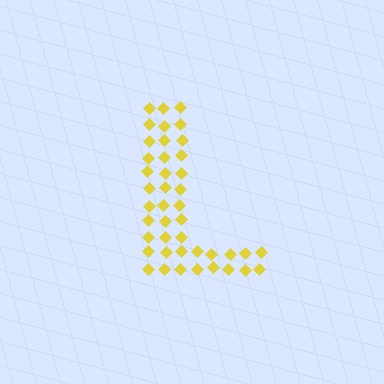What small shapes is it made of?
It is made of small diamonds.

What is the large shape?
The large shape is the letter L.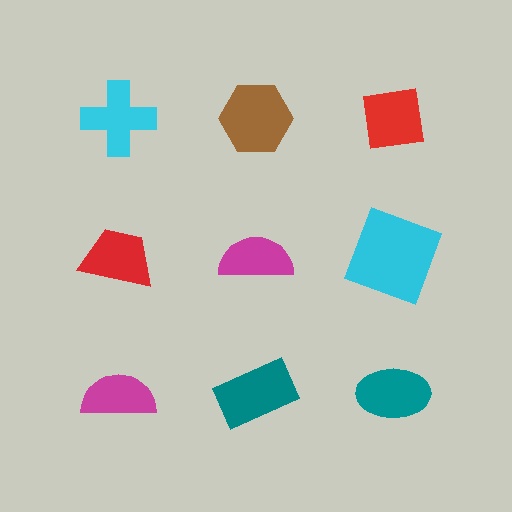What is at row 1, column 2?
A brown hexagon.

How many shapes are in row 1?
3 shapes.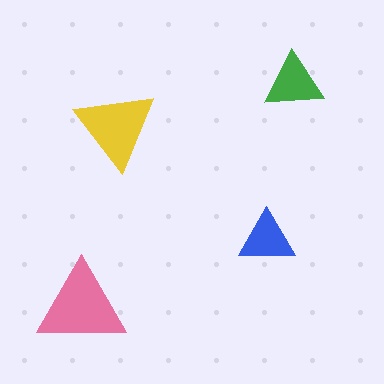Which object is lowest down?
The pink triangle is bottommost.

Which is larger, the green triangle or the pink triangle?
The pink one.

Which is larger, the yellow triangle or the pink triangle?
The pink one.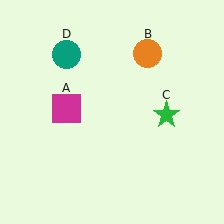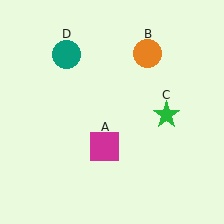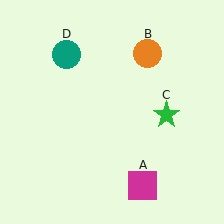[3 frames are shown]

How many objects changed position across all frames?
1 object changed position: magenta square (object A).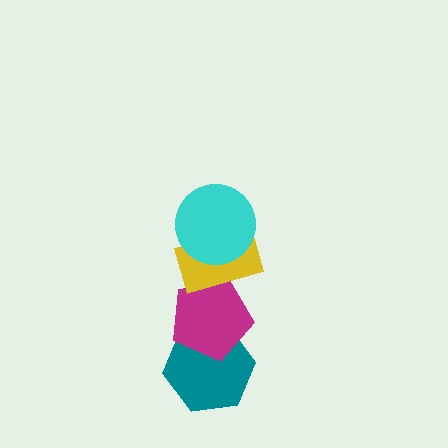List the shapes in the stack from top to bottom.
From top to bottom: the cyan circle, the yellow rectangle, the magenta pentagon, the teal hexagon.